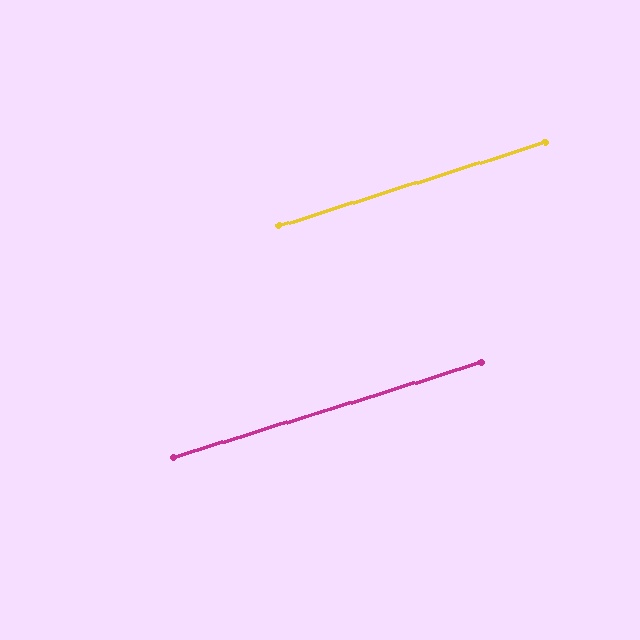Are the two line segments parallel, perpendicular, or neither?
Parallel — their directions differ by only 0.5°.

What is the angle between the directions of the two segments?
Approximately 1 degree.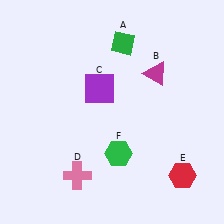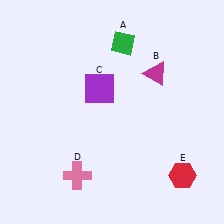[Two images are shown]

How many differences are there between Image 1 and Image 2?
There is 1 difference between the two images.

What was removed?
The green hexagon (F) was removed in Image 2.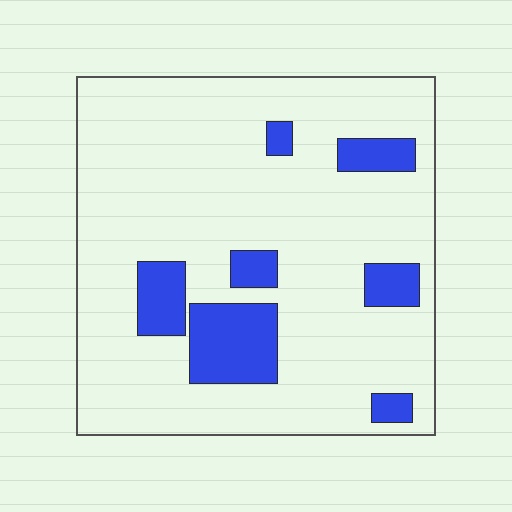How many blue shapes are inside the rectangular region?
7.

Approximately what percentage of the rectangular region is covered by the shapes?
Approximately 15%.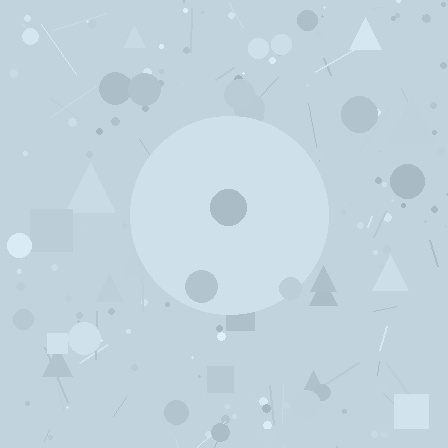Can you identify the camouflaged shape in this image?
The camouflaged shape is a circle.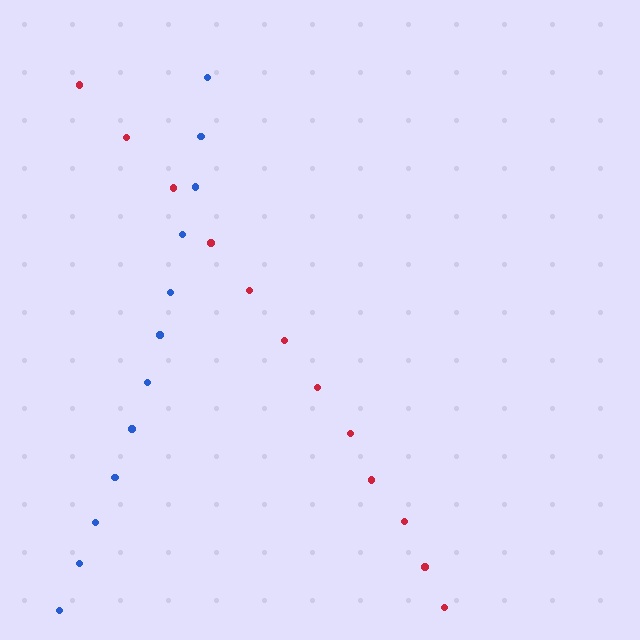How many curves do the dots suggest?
There are 2 distinct paths.